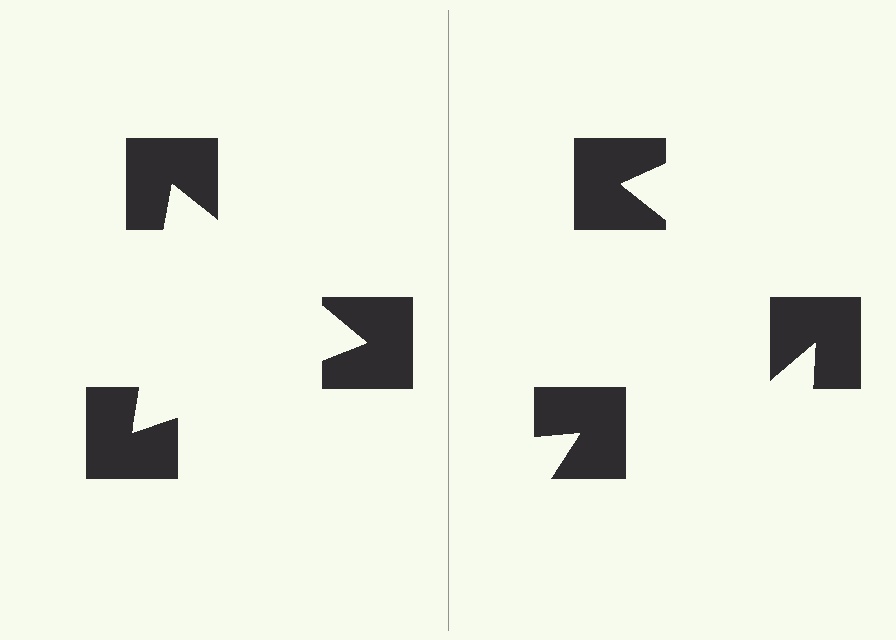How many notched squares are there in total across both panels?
6 — 3 on each side.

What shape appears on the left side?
An illusory triangle.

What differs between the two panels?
The notched squares are positioned identically on both sides; only the wedge orientations differ. On the left they align to a triangle; on the right they are misaligned.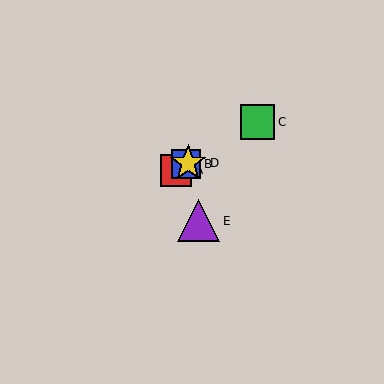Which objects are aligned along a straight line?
Objects A, B, C, D are aligned along a straight line.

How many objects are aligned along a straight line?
4 objects (A, B, C, D) are aligned along a straight line.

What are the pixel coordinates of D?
Object D is at (188, 163).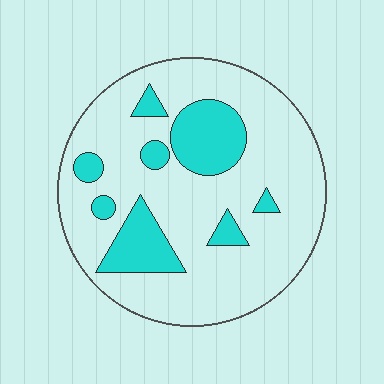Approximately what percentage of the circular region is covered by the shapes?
Approximately 20%.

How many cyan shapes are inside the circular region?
8.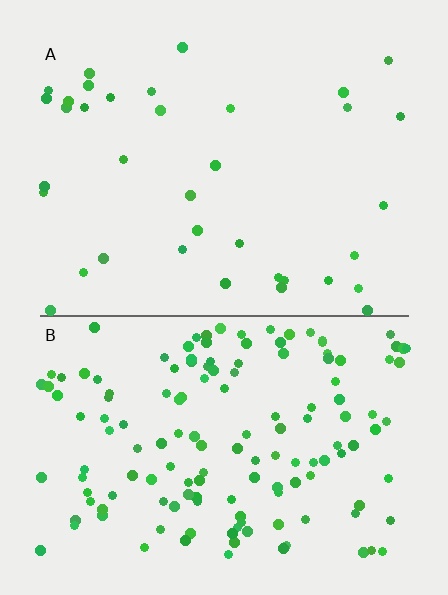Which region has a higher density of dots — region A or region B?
B (the bottom).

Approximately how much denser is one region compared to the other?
Approximately 4.0× — region B over region A.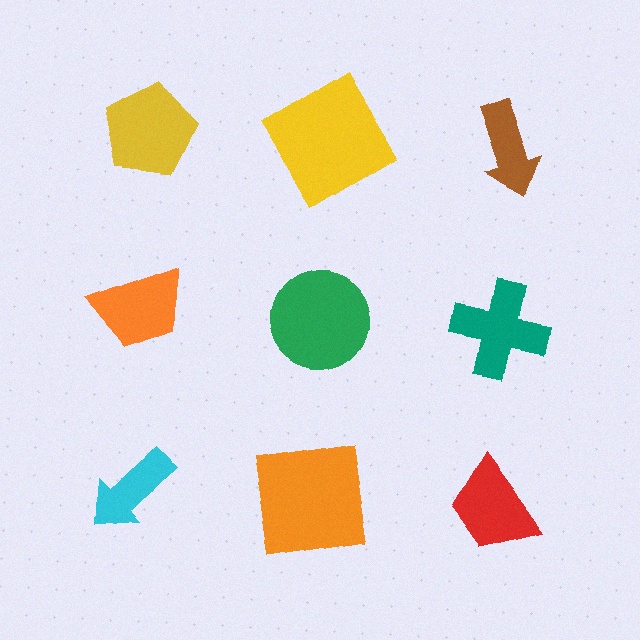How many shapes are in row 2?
3 shapes.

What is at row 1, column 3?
A brown arrow.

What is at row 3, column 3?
A red trapezoid.